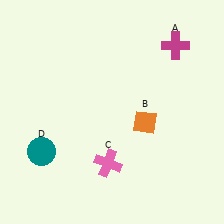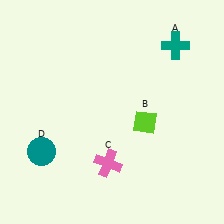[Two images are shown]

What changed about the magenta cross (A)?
In Image 1, A is magenta. In Image 2, it changed to teal.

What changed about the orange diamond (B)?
In Image 1, B is orange. In Image 2, it changed to lime.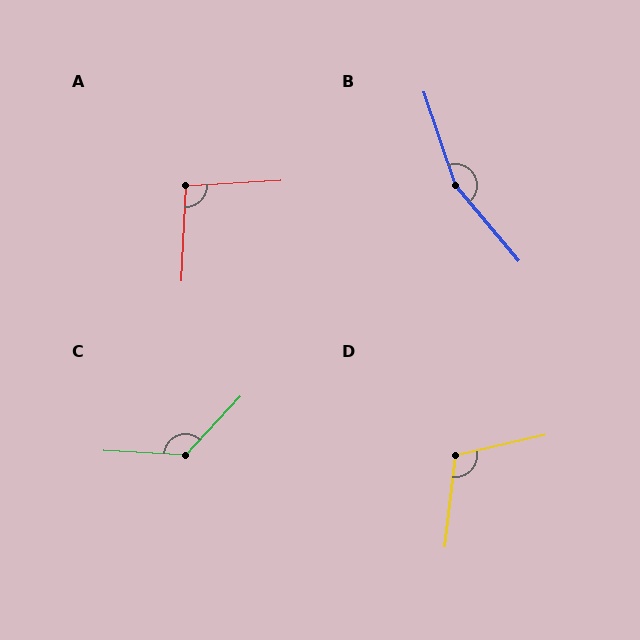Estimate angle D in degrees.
Approximately 109 degrees.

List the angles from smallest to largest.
A (95°), D (109°), C (130°), B (158°).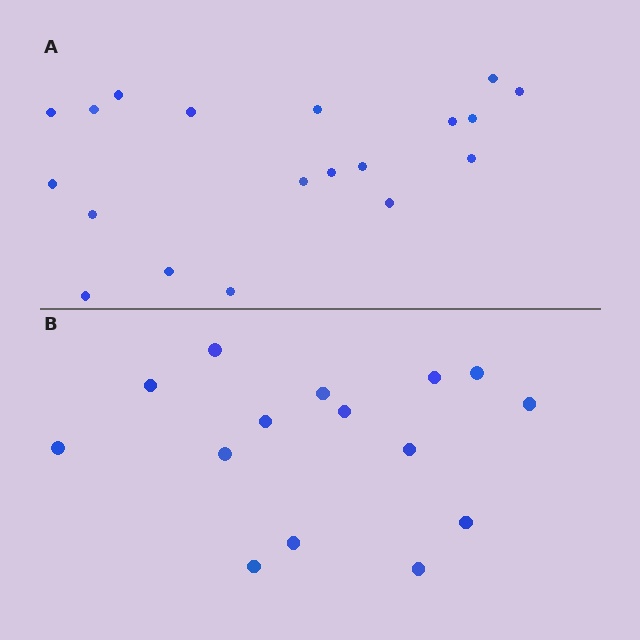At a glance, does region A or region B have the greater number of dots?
Region A (the top region) has more dots.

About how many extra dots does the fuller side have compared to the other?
Region A has about 4 more dots than region B.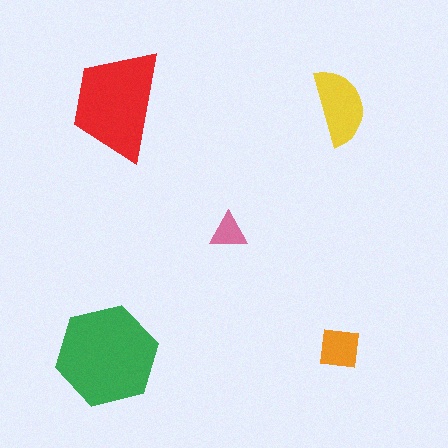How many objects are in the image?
There are 5 objects in the image.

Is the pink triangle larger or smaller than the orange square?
Smaller.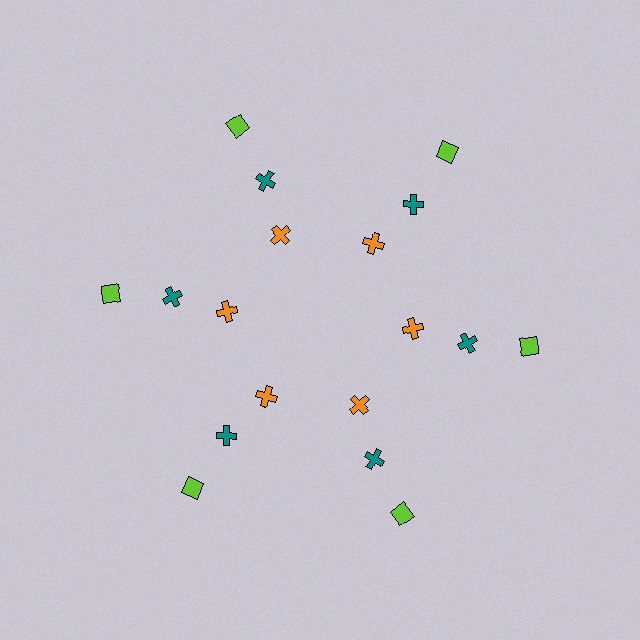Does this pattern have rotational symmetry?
Yes, this pattern has 6-fold rotational symmetry. It looks the same after rotating 60 degrees around the center.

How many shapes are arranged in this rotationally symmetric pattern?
There are 18 shapes, arranged in 6 groups of 3.